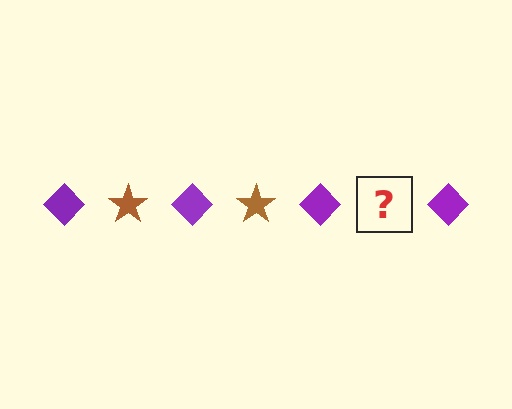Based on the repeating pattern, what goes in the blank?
The blank should be a brown star.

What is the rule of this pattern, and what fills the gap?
The rule is that the pattern alternates between purple diamond and brown star. The gap should be filled with a brown star.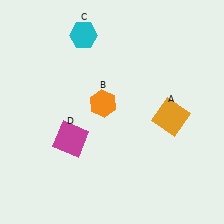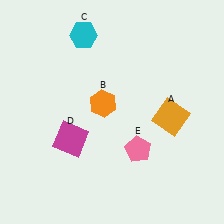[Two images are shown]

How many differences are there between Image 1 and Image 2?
There is 1 difference between the two images.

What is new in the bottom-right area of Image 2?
A pink pentagon (E) was added in the bottom-right area of Image 2.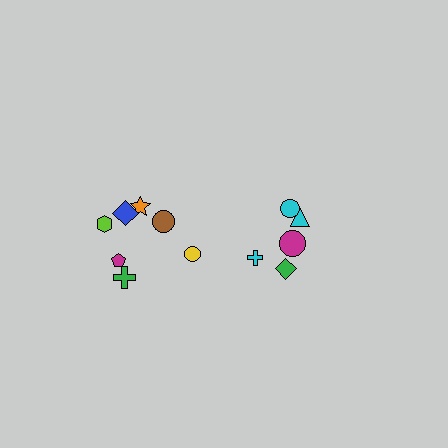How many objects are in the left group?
There are 7 objects.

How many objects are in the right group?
There are 5 objects.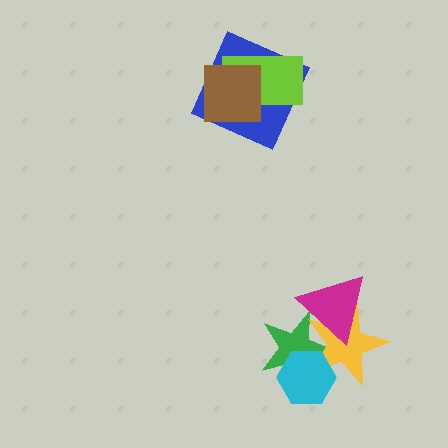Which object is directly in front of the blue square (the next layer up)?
The lime rectangle is directly in front of the blue square.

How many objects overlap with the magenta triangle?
2 objects overlap with the magenta triangle.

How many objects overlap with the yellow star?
3 objects overlap with the yellow star.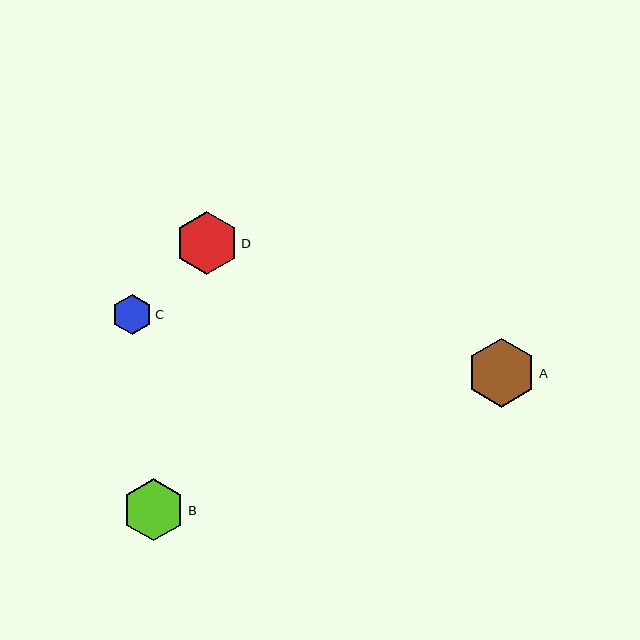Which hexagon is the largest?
Hexagon A is the largest with a size of approximately 69 pixels.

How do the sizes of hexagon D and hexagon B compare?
Hexagon D and hexagon B are approximately the same size.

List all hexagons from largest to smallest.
From largest to smallest: A, D, B, C.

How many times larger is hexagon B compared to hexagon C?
Hexagon B is approximately 1.5 times the size of hexagon C.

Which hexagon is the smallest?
Hexagon C is the smallest with a size of approximately 40 pixels.